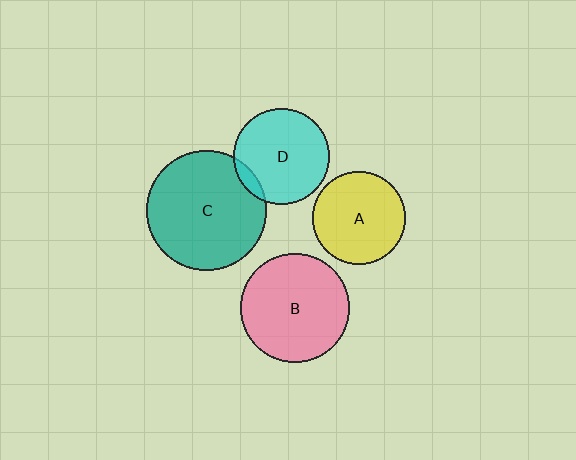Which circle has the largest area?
Circle C (teal).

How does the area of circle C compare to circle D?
Approximately 1.5 times.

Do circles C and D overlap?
Yes.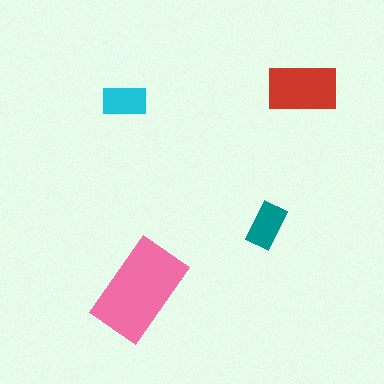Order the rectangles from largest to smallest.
the pink one, the red one, the teal one, the cyan one.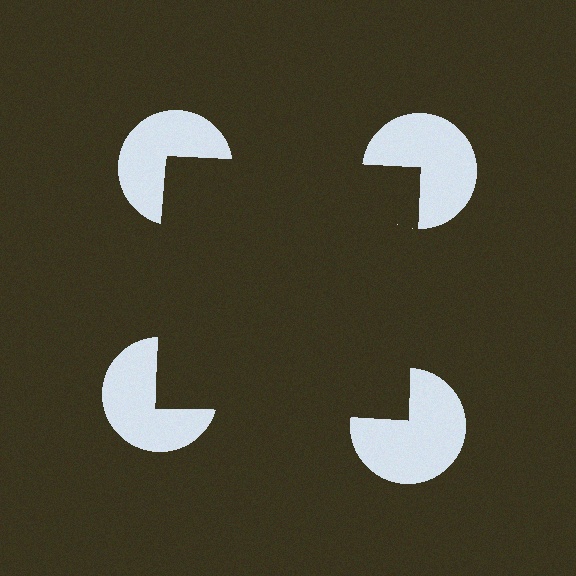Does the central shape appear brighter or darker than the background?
It typically appears slightly darker than the background, even though no actual brightness change is drawn.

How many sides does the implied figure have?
4 sides.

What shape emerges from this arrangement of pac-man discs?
An illusory square — its edges are inferred from the aligned wedge cuts in the pac-man discs, not physically drawn.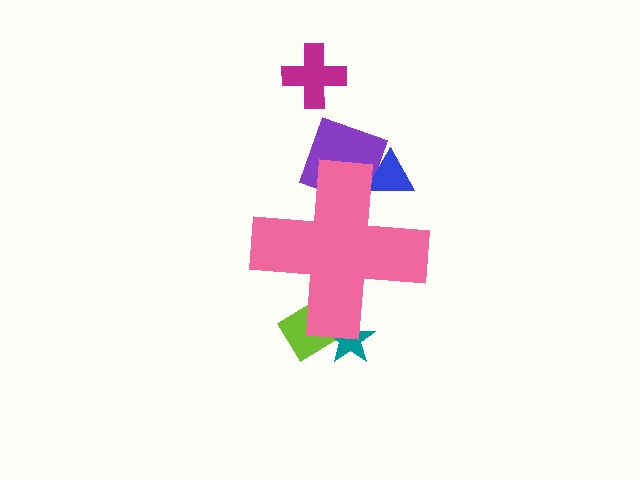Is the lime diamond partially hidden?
Yes, the lime diamond is partially hidden behind the pink cross.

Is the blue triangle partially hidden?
Yes, the blue triangle is partially hidden behind the pink cross.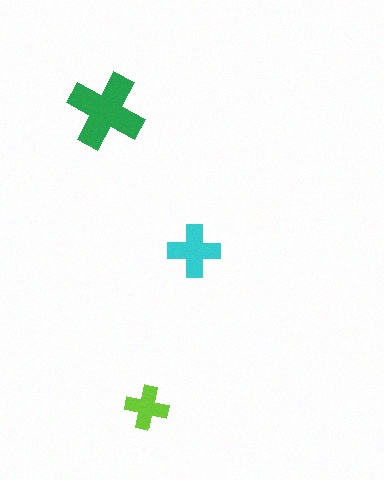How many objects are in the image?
There are 3 objects in the image.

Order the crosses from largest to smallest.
the green one, the cyan one, the lime one.